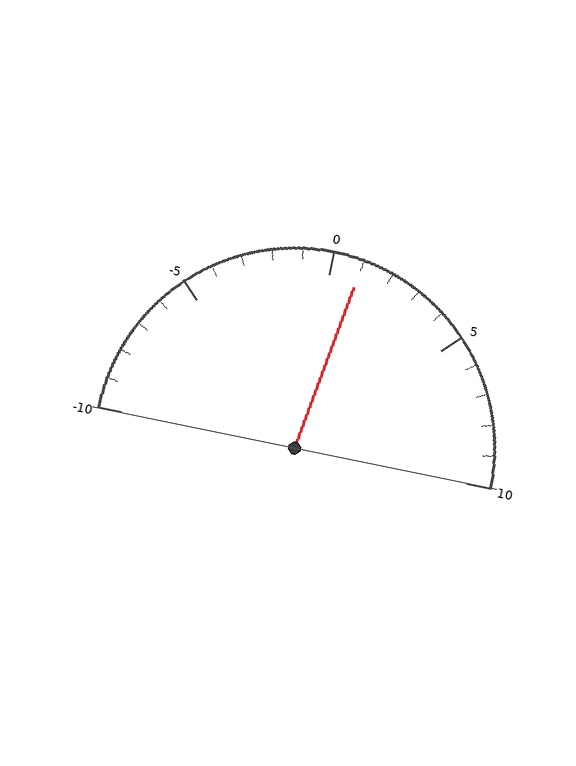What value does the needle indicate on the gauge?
The needle indicates approximately 1.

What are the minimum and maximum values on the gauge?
The gauge ranges from -10 to 10.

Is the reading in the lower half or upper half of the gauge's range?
The reading is in the upper half of the range (-10 to 10).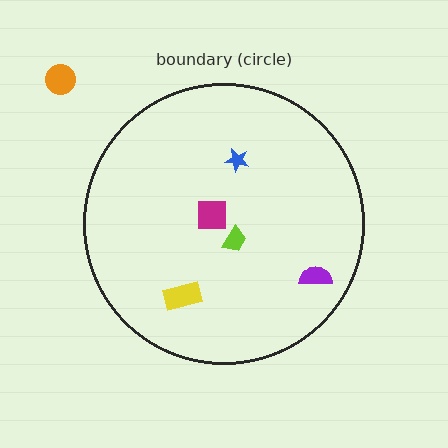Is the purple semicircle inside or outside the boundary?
Inside.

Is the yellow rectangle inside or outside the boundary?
Inside.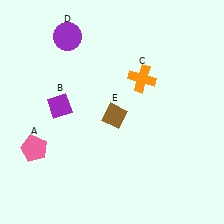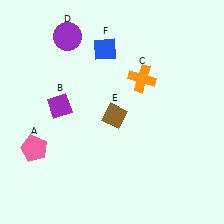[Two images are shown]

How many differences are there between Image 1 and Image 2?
There is 1 difference between the two images.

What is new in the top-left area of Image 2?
A blue diamond (F) was added in the top-left area of Image 2.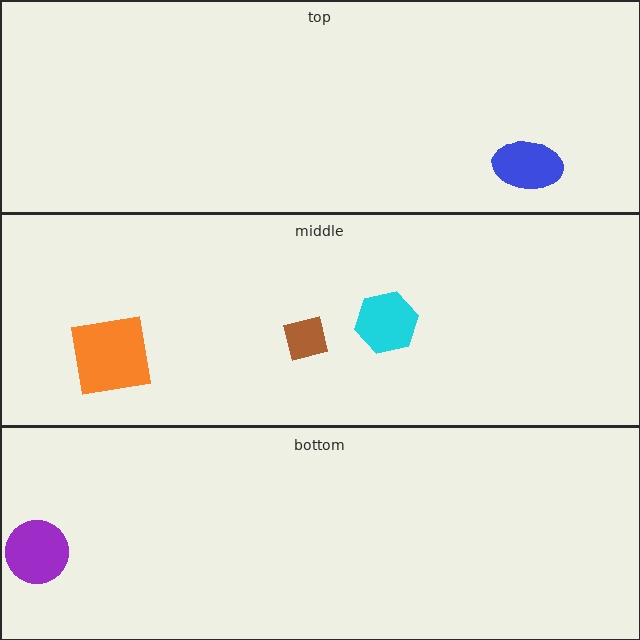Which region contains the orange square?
The middle region.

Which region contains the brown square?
The middle region.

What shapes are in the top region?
The blue ellipse.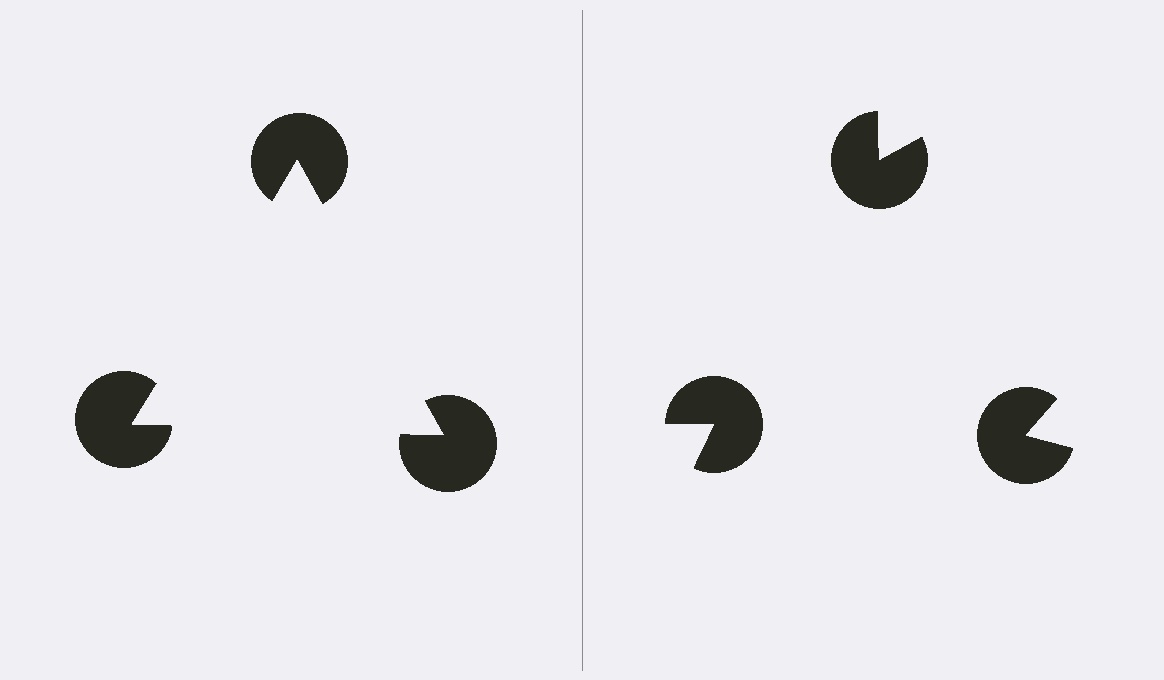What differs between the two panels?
The pac-man discs are positioned identically on both sides; only the wedge orientations differ. On the left they align to a triangle; on the right they are misaligned.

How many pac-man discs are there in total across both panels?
6 — 3 on each side.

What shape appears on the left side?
An illusory triangle.